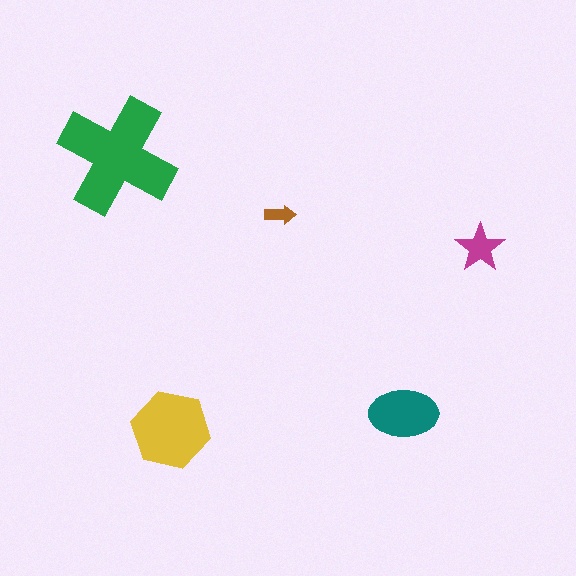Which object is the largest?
The green cross.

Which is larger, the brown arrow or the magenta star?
The magenta star.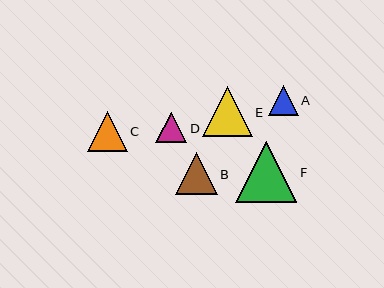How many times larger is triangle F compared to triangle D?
Triangle F is approximately 2.0 times the size of triangle D.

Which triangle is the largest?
Triangle F is the largest with a size of approximately 61 pixels.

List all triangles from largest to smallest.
From largest to smallest: F, E, B, C, D, A.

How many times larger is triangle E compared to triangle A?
Triangle E is approximately 1.7 times the size of triangle A.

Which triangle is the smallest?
Triangle A is the smallest with a size of approximately 30 pixels.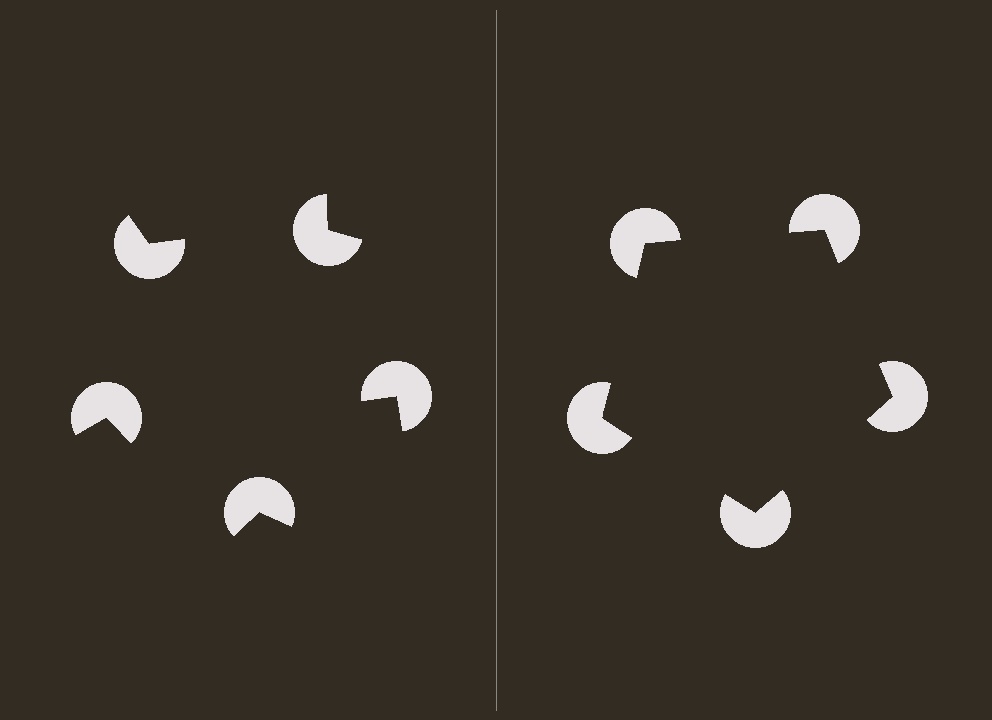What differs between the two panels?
The pac-man discs are positioned identically on both sides; only the wedge orientations differ. On the right they align to a pentagon; on the left they are misaligned.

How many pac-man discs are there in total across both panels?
10 — 5 on each side.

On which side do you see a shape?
An illusory pentagon appears on the right side. On the left side the wedge cuts are rotated, so no coherent shape forms.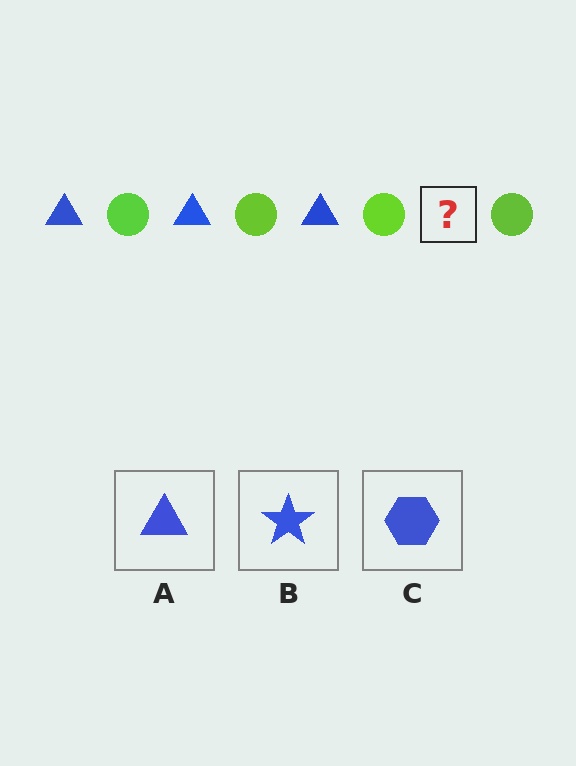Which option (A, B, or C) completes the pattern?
A.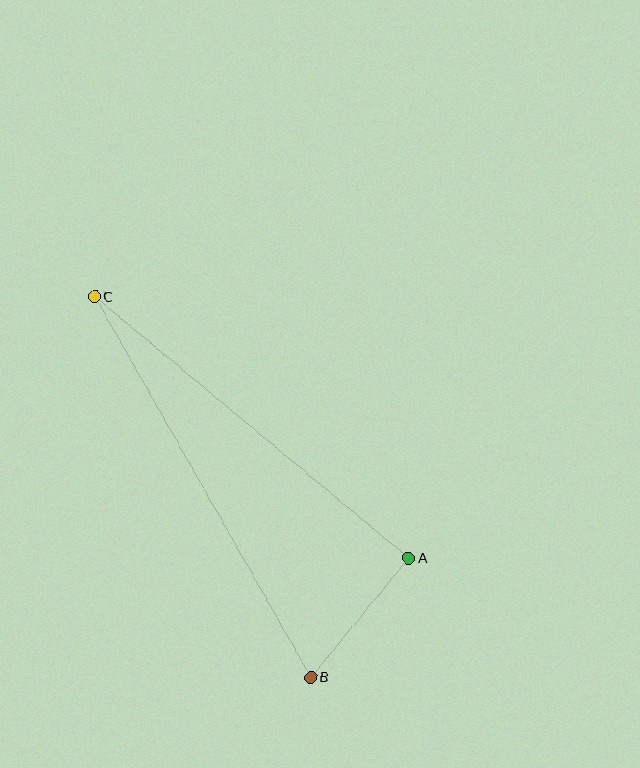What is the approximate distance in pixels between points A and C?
The distance between A and C is approximately 409 pixels.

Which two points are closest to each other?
Points A and B are closest to each other.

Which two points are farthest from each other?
Points B and C are farthest from each other.